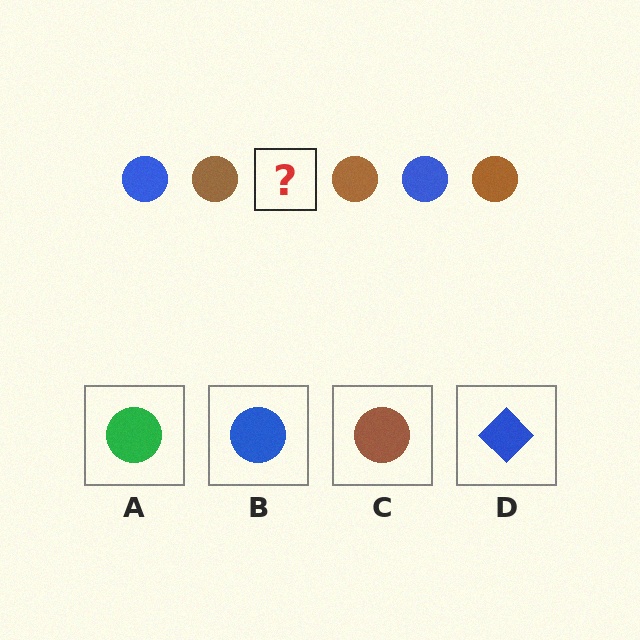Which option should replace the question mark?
Option B.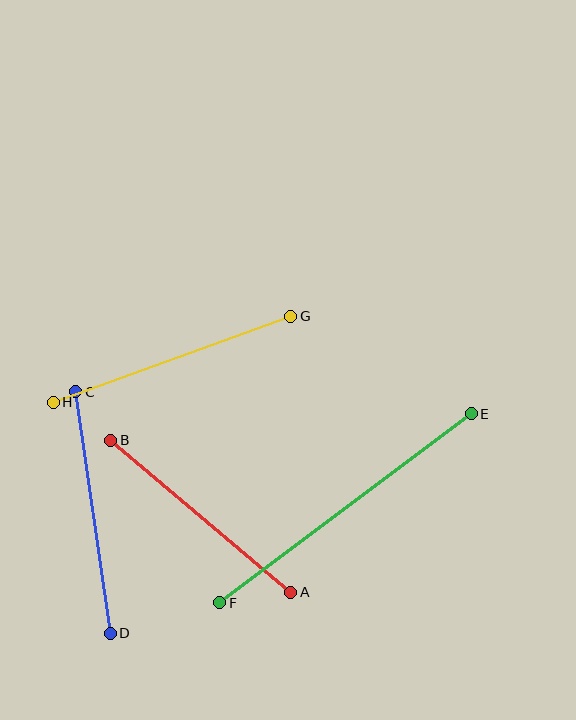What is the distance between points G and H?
The distance is approximately 253 pixels.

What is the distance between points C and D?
The distance is approximately 244 pixels.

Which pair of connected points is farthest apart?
Points E and F are farthest apart.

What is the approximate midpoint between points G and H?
The midpoint is at approximately (172, 359) pixels.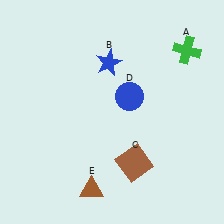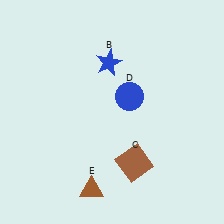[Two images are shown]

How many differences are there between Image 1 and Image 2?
There is 1 difference between the two images.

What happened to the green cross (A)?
The green cross (A) was removed in Image 2. It was in the top-right area of Image 1.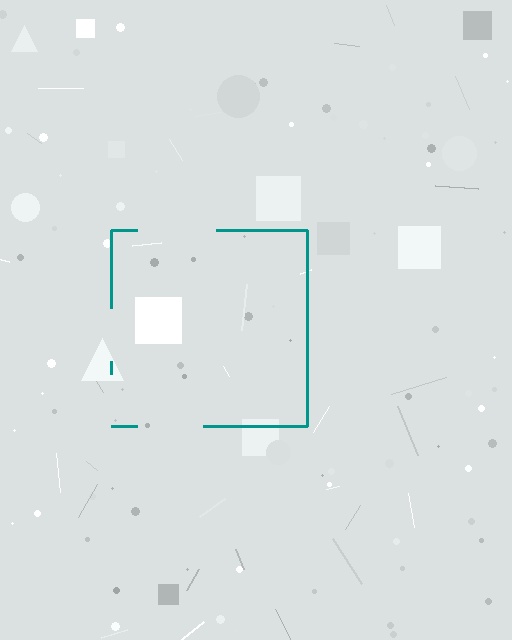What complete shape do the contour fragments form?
The contour fragments form a square.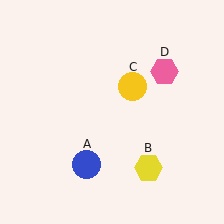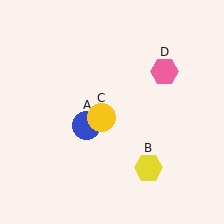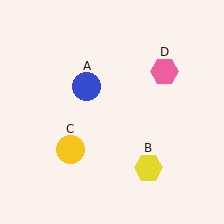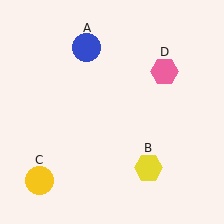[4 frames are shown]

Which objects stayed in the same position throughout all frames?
Yellow hexagon (object B) and pink hexagon (object D) remained stationary.